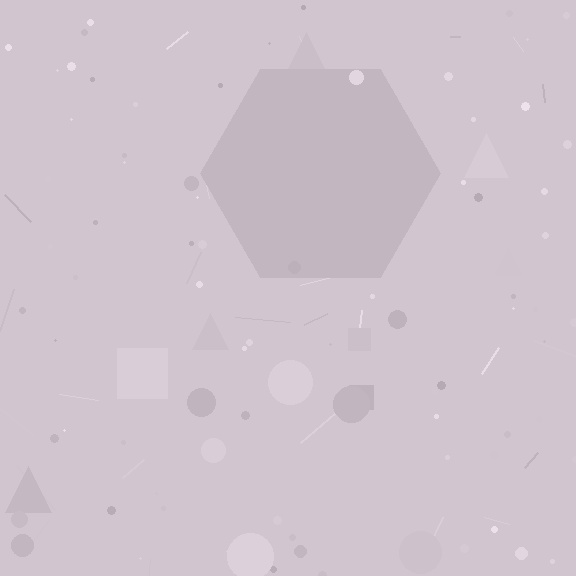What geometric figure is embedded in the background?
A hexagon is embedded in the background.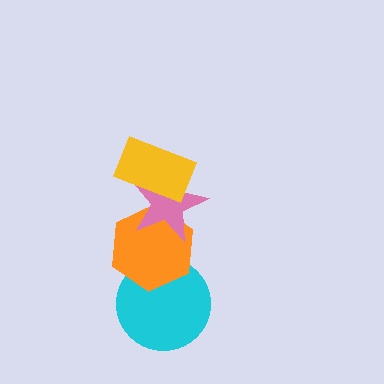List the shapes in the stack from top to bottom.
From top to bottom: the yellow rectangle, the pink star, the orange hexagon, the cyan circle.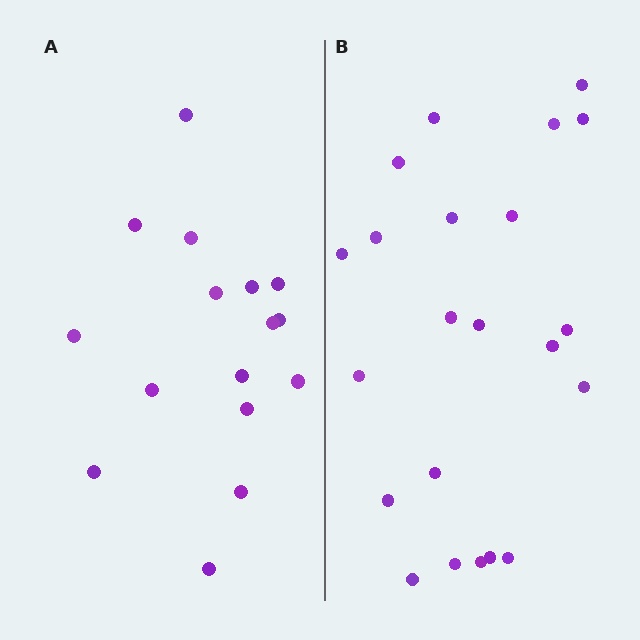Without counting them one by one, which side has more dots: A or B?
Region B (the right region) has more dots.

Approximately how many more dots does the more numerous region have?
Region B has about 6 more dots than region A.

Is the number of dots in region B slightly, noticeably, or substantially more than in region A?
Region B has noticeably more, but not dramatically so. The ratio is roughly 1.4 to 1.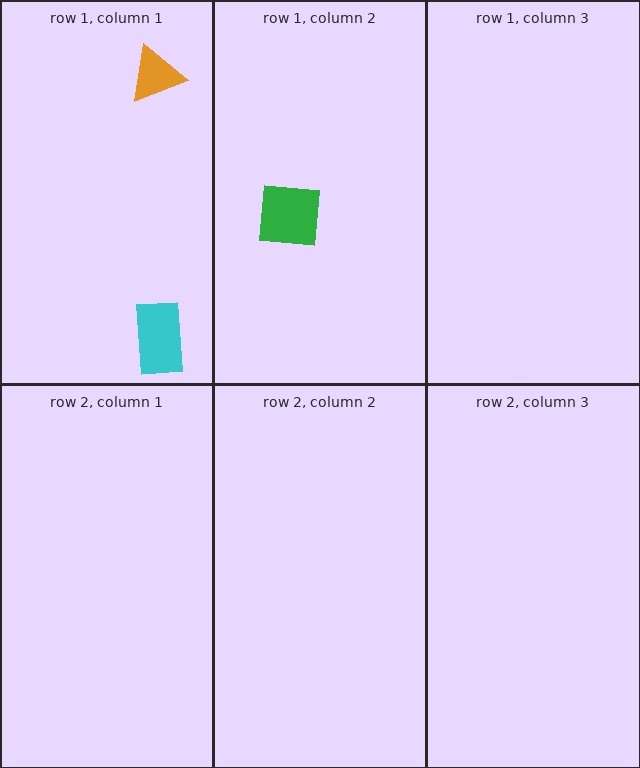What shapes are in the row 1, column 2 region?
The green square.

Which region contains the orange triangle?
The row 1, column 1 region.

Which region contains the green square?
The row 1, column 2 region.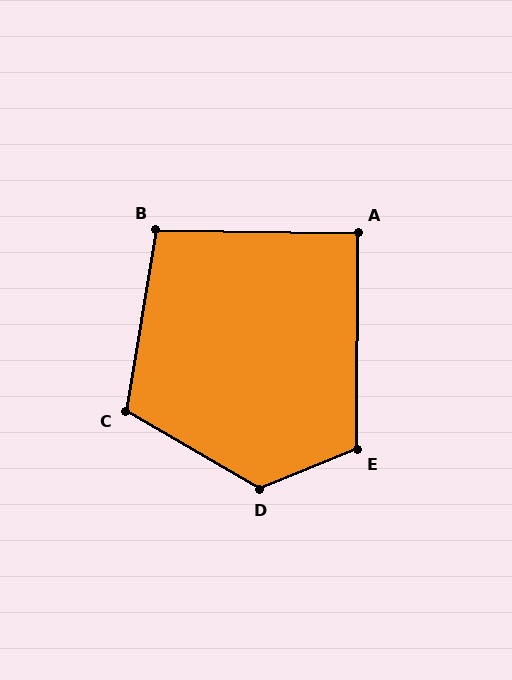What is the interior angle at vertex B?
Approximately 99 degrees (obtuse).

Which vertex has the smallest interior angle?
A, at approximately 90 degrees.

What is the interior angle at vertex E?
Approximately 112 degrees (obtuse).